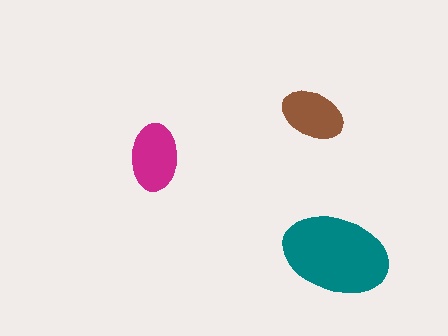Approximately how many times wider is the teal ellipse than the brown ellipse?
About 1.5 times wider.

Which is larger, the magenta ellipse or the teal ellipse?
The teal one.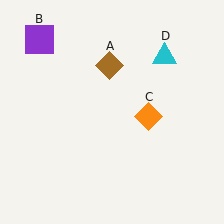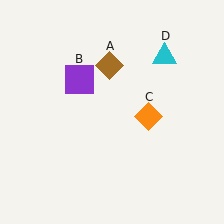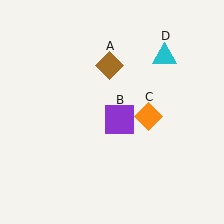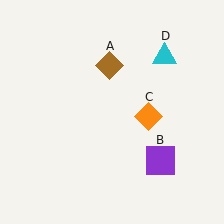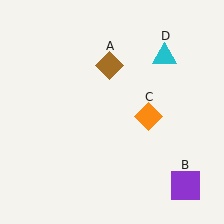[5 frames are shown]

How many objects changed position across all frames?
1 object changed position: purple square (object B).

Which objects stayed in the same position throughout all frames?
Brown diamond (object A) and orange diamond (object C) and cyan triangle (object D) remained stationary.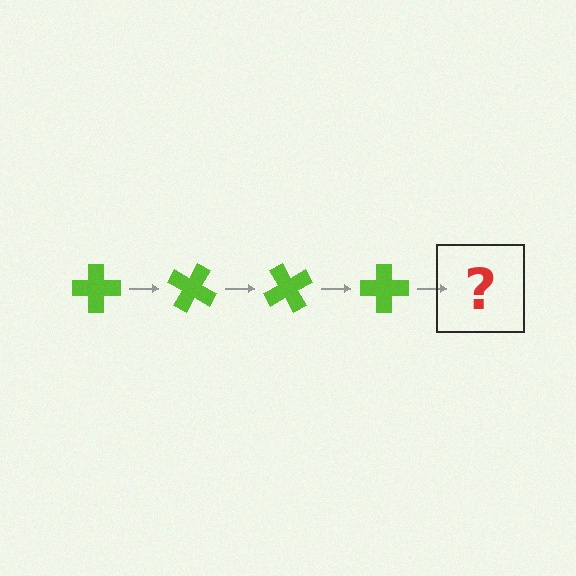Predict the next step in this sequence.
The next step is a lime cross rotated 120 degrees.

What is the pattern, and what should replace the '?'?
The pattern is that the cross rotates 30 degrees each step. The '?' should be a lime cross rotated 120 degrees.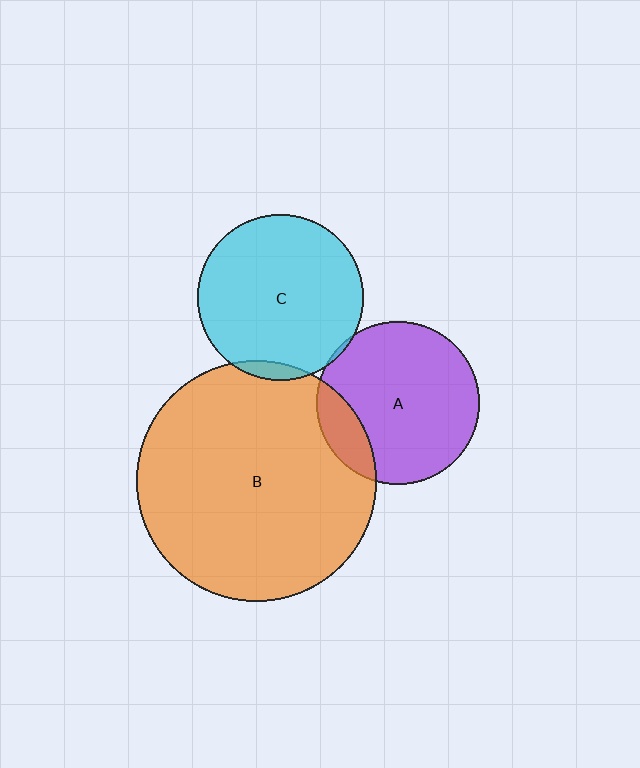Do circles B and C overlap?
Yes.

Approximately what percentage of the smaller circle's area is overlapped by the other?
Approximately 5%.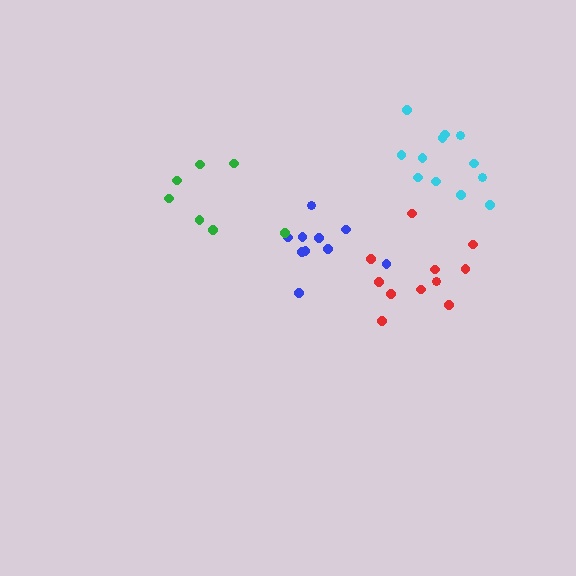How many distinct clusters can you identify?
There are 4 distinct clusters.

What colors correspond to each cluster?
The clusters are colored: red, blue, cyan, green.